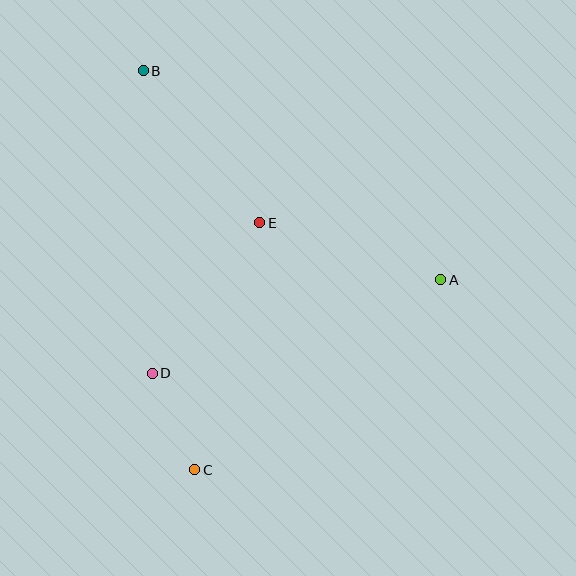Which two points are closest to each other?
Points C and D are closest to each other.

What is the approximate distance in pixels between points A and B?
The distance between A and B is approximately 363 pixels.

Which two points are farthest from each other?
Points B and C are farthest from each other.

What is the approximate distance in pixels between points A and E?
The distance between A and E is approximately 190 pixels.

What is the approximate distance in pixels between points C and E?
The distance between C and E is approximately 256 pixels.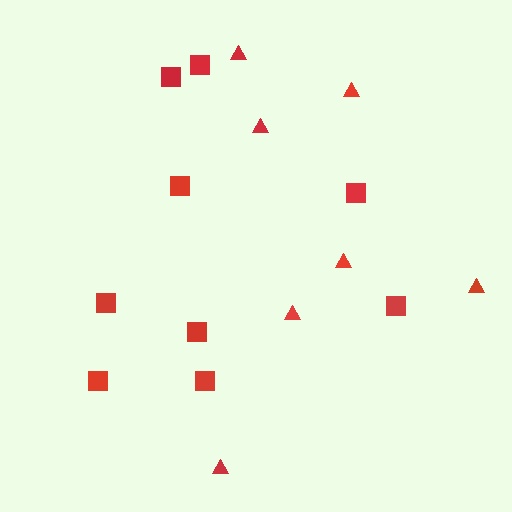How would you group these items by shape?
There are 2 groups: one group of triangles (7) and one group of squares (9).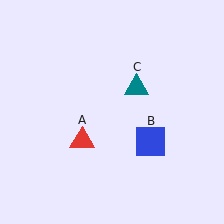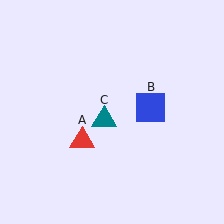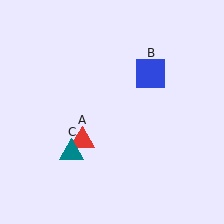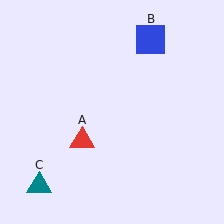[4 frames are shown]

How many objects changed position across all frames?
2 objects changed position: blue square (object B), teal triangle (object C).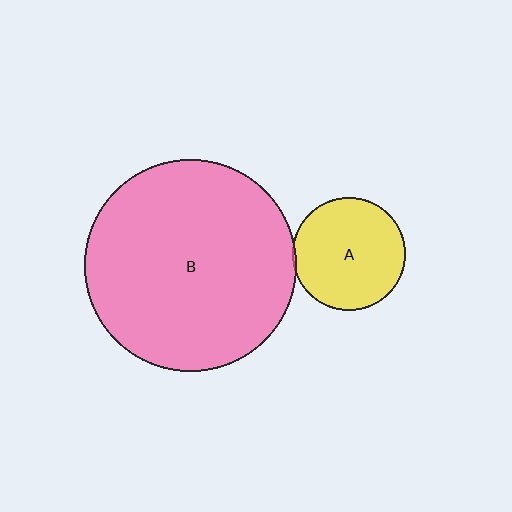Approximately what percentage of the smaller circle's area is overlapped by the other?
Approximately 5%.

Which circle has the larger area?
Circle B (pink).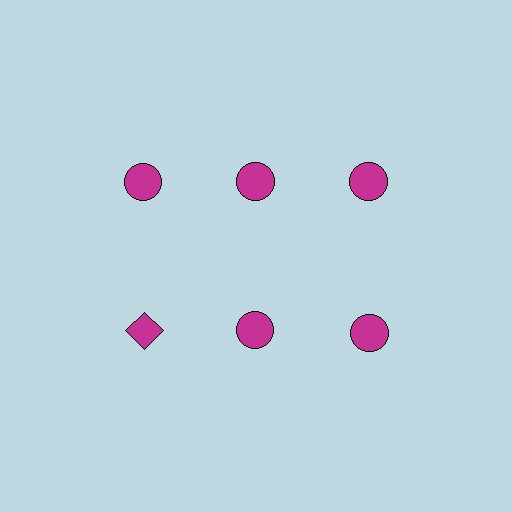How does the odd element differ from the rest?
It has a different shape: diamond instead of circle.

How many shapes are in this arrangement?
There are 6 shapes arranged in a grid pattern.